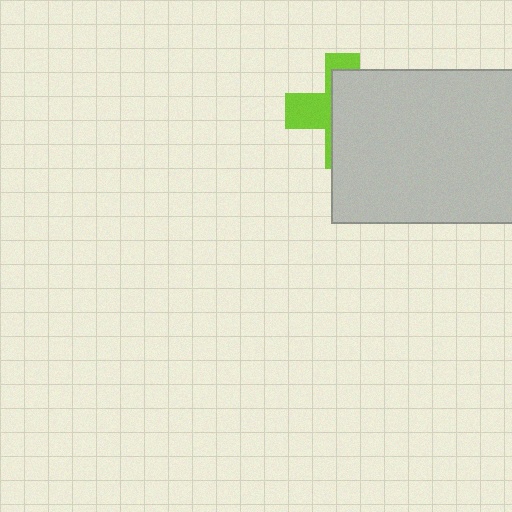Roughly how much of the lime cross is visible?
A small part of it is visible (roughly 37%).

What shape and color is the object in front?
The object in front is a light gray rectangle.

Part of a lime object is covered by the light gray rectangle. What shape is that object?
It is a cross.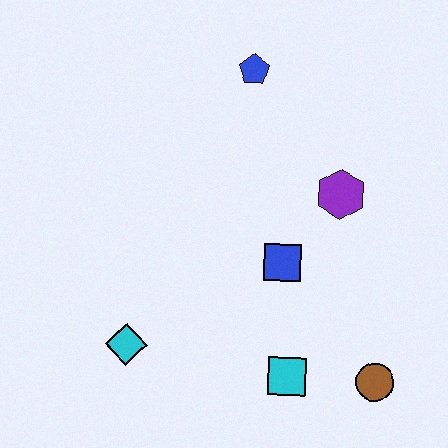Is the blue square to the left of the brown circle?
Yes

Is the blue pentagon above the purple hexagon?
Yes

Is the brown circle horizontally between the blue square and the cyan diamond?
No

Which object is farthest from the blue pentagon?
The brown circle is farthest from the blue pentagon.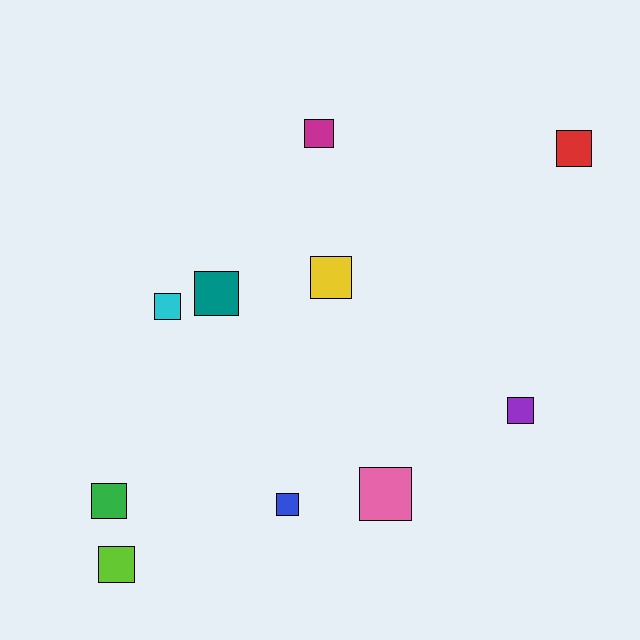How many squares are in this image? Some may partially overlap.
There are 10 squares.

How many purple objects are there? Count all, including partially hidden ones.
There is 1 purple object.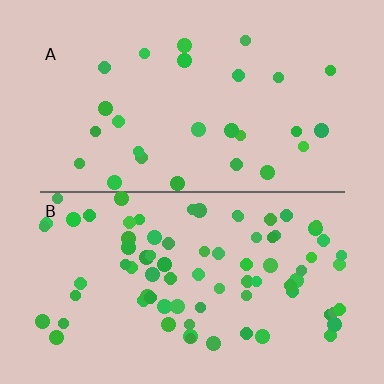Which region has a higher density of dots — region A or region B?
B (the bottom).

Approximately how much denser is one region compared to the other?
Approximately 2.9× — region B over region A.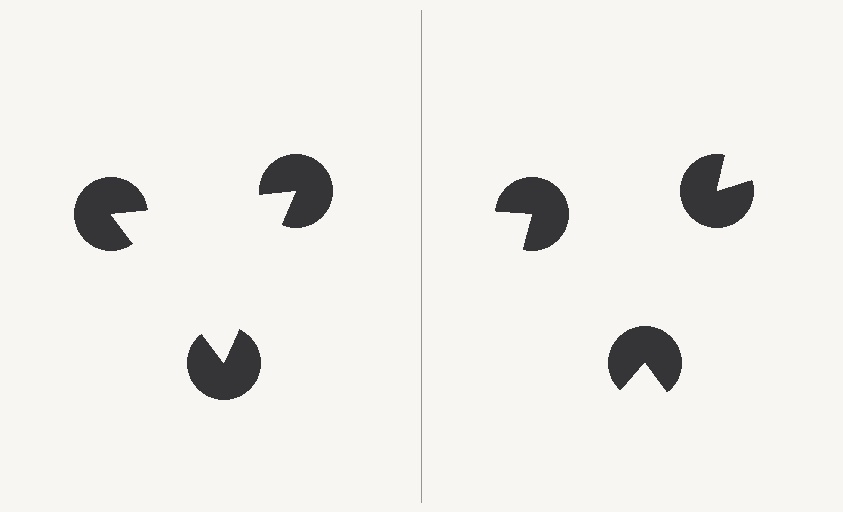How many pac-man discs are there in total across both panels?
6 — 3 on each side.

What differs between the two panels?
The pac-man discs are positioned identically on both sides; only the wedge orientations differ. On the left they align to a triangle; on the right they are misaligned.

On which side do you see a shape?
An illusory triangle appears on the left side. On the right side the wedge cuts are rotated, so no coherent shape forms.